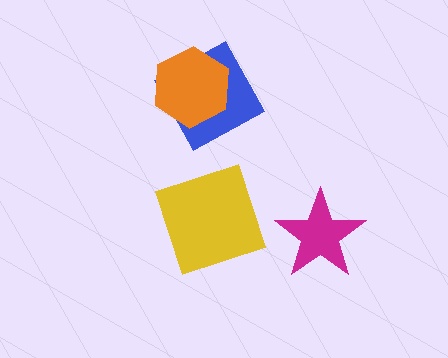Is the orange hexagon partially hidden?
No, no other shape covers it.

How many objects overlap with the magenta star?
0 objects overlap with the magenta star.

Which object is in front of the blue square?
The orange hexagon is in front of the blue square.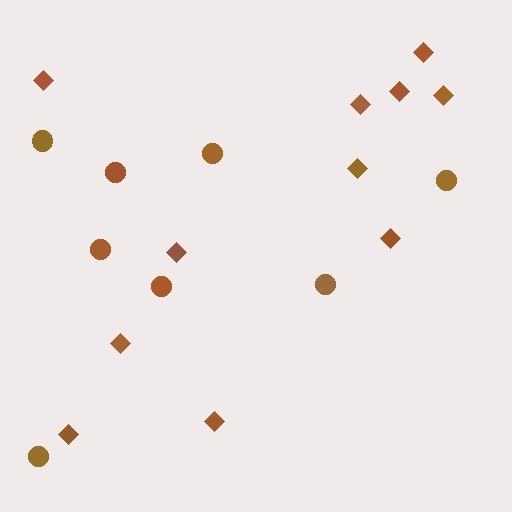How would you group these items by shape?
There are 2 groups: one group of circles (8) and one group of diamonds (11).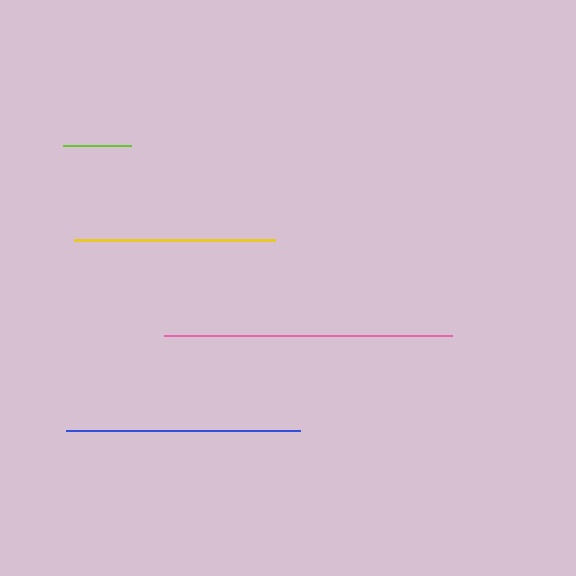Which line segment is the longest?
The pink line is the longest at approximately 288 pixels.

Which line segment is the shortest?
The lime line is the shortest at approximately 69 pixels.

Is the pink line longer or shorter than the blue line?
The pink line is longer than the blue line.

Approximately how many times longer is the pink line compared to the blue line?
The pink line is approximately 1.2 times the length of the blue line.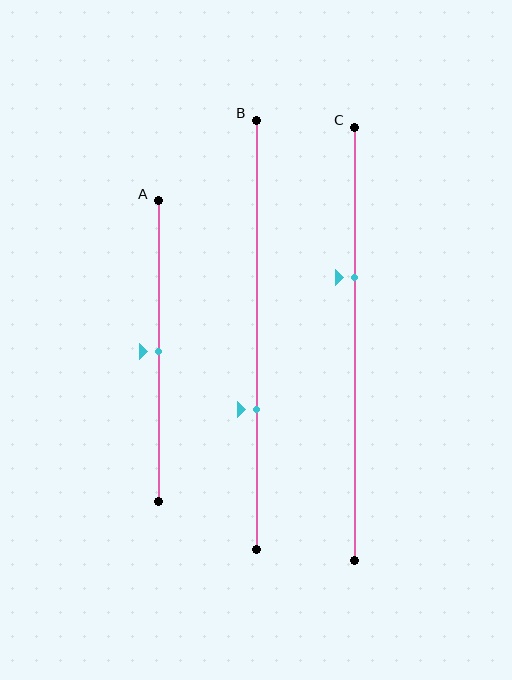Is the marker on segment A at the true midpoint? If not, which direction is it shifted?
Yes, the marker on segment A is at the true midpoint.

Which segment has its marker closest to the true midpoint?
Segment A has its marker closest to the true midpoint.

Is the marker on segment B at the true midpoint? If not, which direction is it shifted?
No, the marker on segment B is shifted downward by about 17% of the segment length.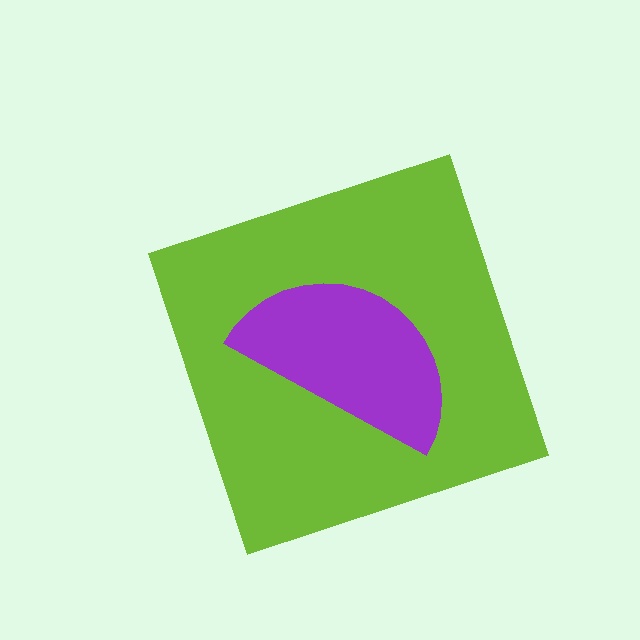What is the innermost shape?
The purple semicircle.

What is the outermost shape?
The lime diamond.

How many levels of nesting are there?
2.